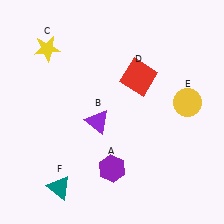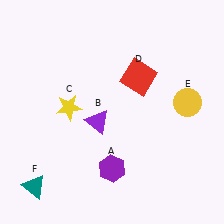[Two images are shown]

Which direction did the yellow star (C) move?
The yellow star (C) moved down.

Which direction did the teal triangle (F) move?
The teal triangle (F) moved left.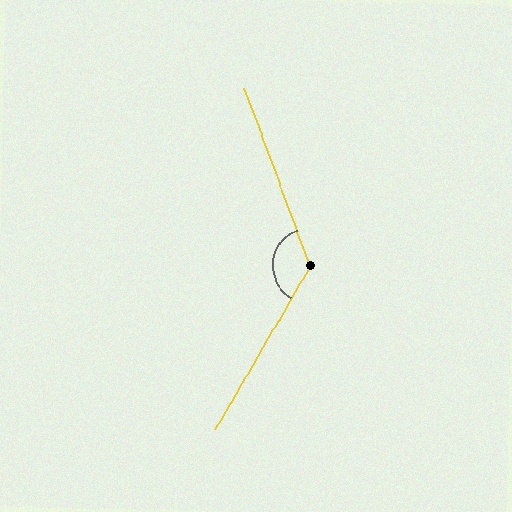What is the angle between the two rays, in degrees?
Approximately 130 degrees.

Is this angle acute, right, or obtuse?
It is obtuse.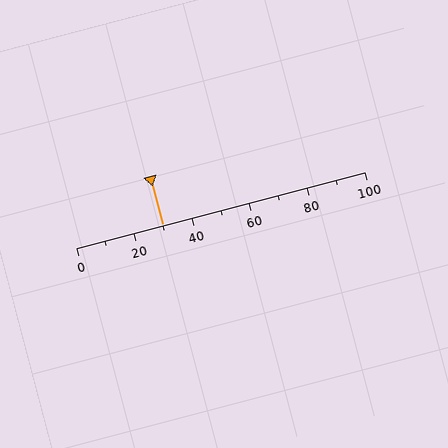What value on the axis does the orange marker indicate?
The marker indicates approximately 30.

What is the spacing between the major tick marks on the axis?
The major ticks are spaced 20 apart.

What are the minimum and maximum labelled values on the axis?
The axis runs from 0 to 100.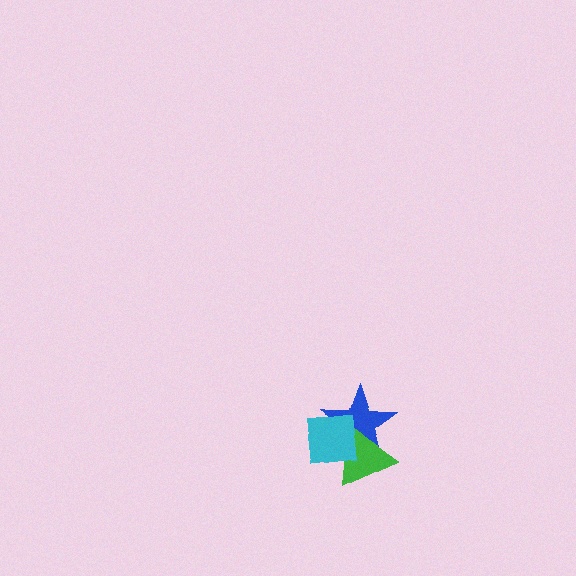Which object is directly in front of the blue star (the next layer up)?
The green triangle is directly in front of the blue star.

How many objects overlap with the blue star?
2 objects overlap with the blue star.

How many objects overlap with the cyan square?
2 objects overlap with the cyan square.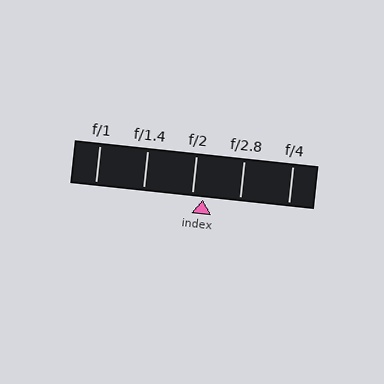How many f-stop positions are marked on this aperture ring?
There are 5 f-stop positions marked.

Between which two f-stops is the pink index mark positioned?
The index mark is between f/2 and f/2.8.